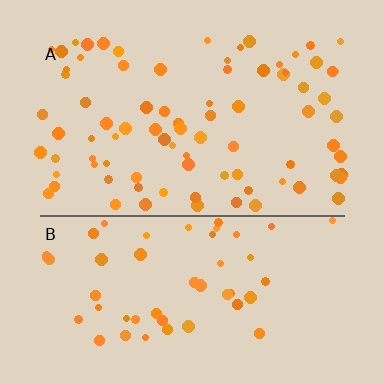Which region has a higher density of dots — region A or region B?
A (the top).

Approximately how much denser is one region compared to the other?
Approximately 1.6× — region A over region B.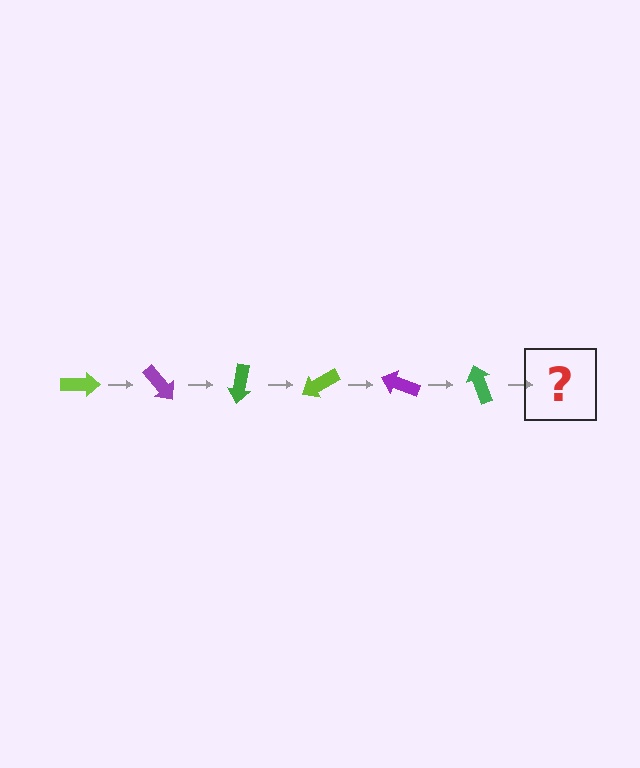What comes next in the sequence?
The next element should be a lime arrow, rotated 300 degrees from the start.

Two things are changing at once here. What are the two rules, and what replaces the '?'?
The two rules are that it rotates 50 degrees each step and the color cycles through lime, purple, and green. The '?' should be a lime arrow, rotated 300 degrees from the start.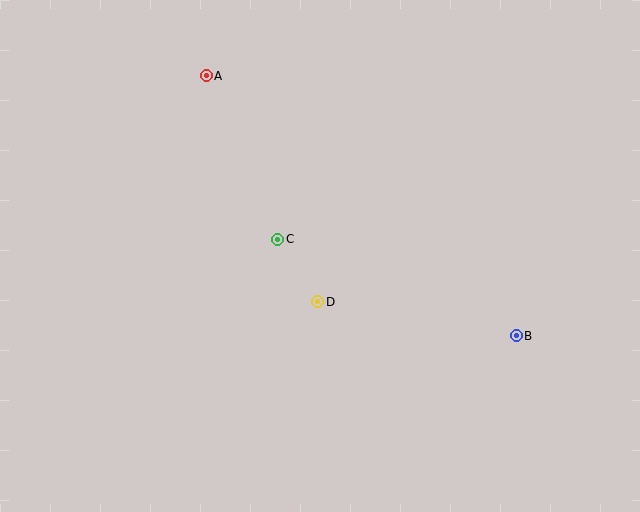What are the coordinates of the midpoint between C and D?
The midpoint between C and D is at (298, 271).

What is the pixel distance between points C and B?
The distance between C and B is 258 pixels.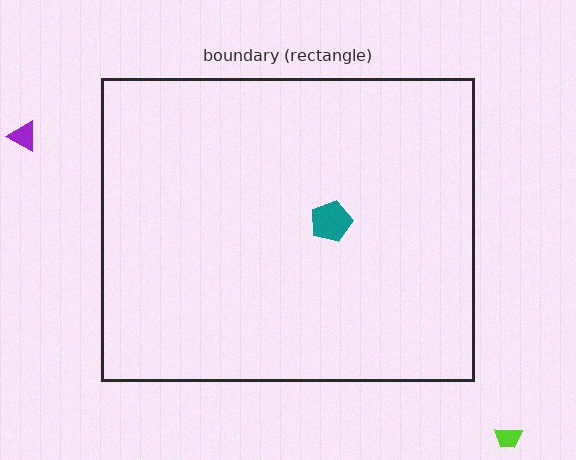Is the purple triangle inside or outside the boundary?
Outside.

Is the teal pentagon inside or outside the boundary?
Inside.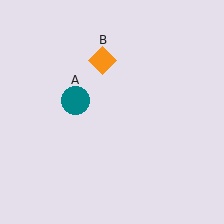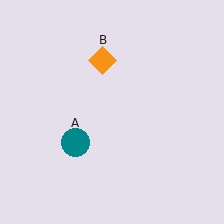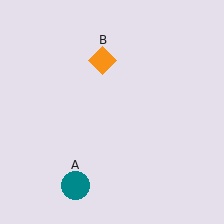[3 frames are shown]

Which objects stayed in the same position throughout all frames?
Orange diamond (object B) remained stationary.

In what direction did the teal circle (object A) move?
The teal circle (object A) moved down.